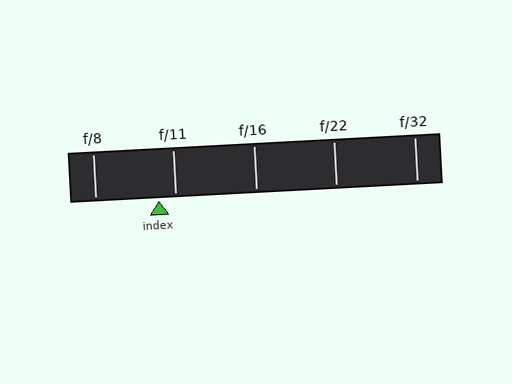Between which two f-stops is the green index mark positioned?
The index mark is between f/8 and f/11.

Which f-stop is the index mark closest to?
The index mark is closest to f/11.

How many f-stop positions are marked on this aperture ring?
There are 5 f-stop positions marked.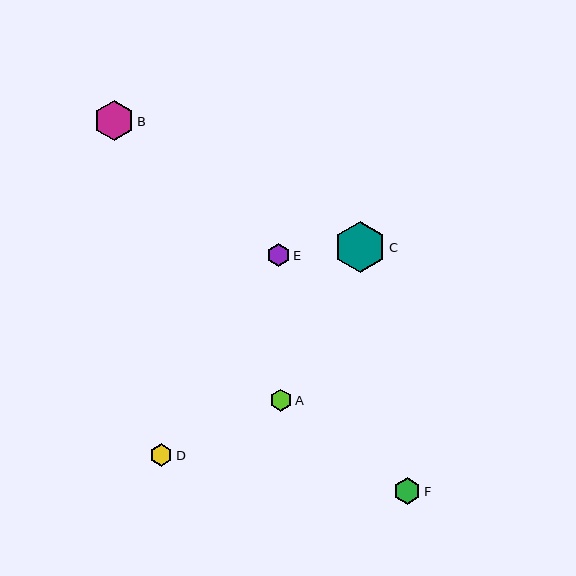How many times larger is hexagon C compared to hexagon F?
Hexagon C is approximately 1.9 times the size of hexagon F.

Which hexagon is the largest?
Hexagon C is the largest with a size of approximately 51 pixels.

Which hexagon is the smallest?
Hexagon A is the smallest with a size of approximately 22 pixels.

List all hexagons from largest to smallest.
From largest to smallest: C, B, F, D, E, A.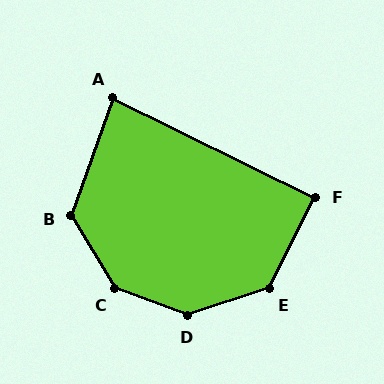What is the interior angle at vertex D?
Approximately 141 degrees (obtuse).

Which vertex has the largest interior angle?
C, at approximately 142 degrees.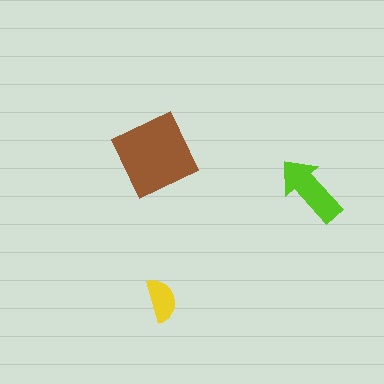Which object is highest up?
The brown diamond is topmost.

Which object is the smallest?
The yellow semicircle.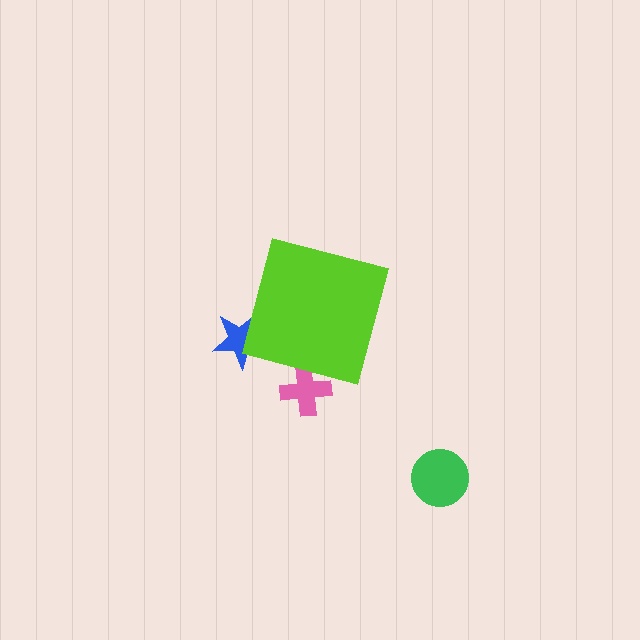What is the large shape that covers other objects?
A lime square.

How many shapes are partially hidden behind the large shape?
2 shapes are partially hidden.